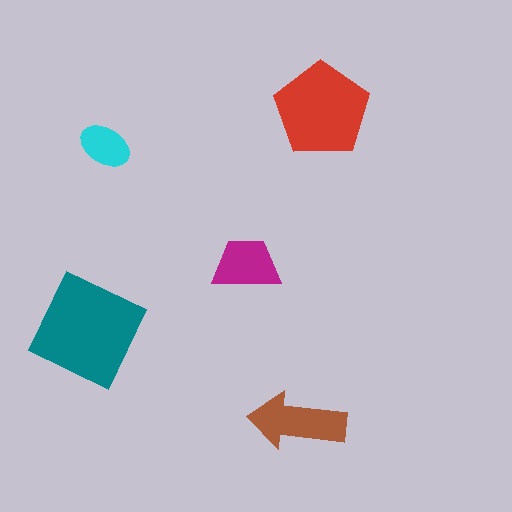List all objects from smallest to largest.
The cyan ellipse, the magenta trapezoid, the brown arrow, the red pentagon, the teal square.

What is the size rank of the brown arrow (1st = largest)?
3rd.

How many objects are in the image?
There are 5 objects in the image.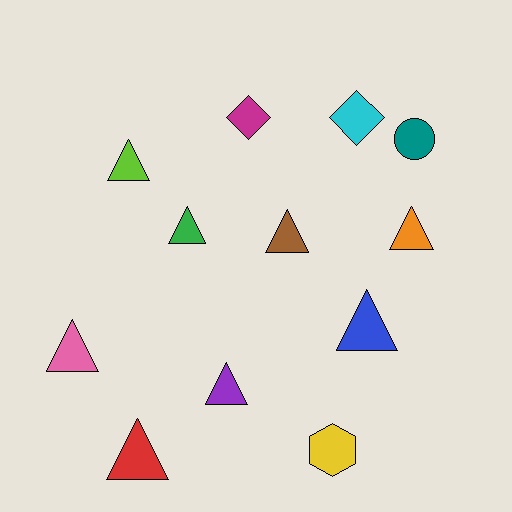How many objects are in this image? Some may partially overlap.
There are 12 objects.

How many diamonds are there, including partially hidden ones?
There are 2 diamonds.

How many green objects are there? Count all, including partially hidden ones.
There is 1 green object.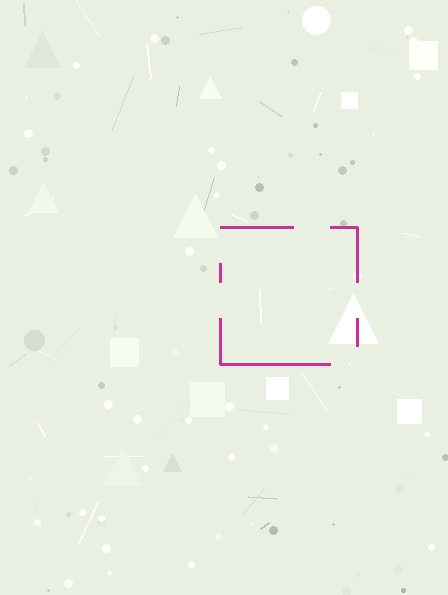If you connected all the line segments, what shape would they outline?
They would outline a square.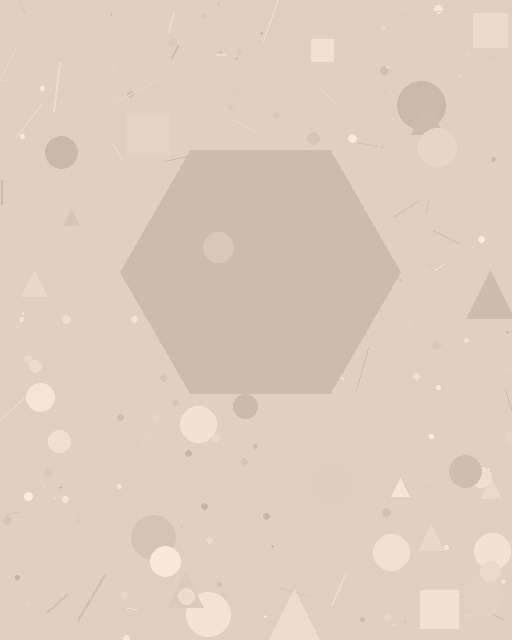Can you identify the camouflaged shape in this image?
The camouflaged shape is a hexagon.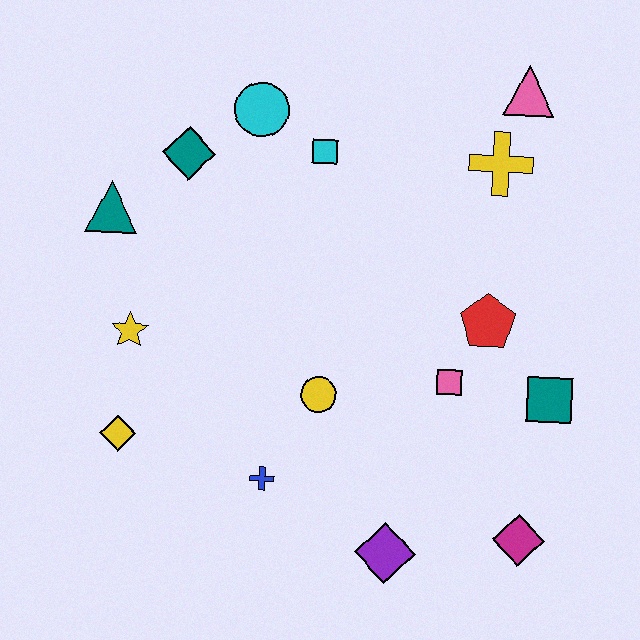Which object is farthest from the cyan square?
The magenta diamond is farthest from the cyan square.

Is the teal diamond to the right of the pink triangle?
No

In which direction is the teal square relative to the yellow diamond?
The teal square is to the right of the yellow diamond.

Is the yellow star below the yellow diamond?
No